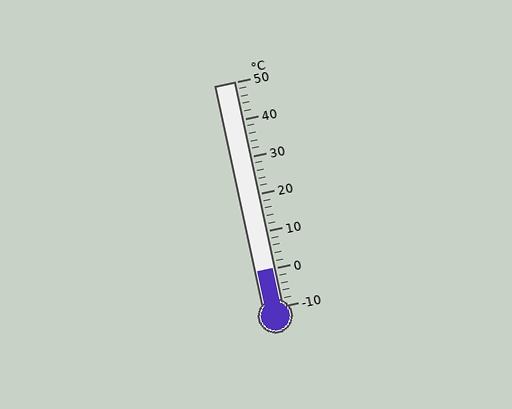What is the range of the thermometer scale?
The thermometer scale ranges from -10°C to 50°C.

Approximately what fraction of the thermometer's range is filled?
The thermometer is filled to approximately 15% of its range.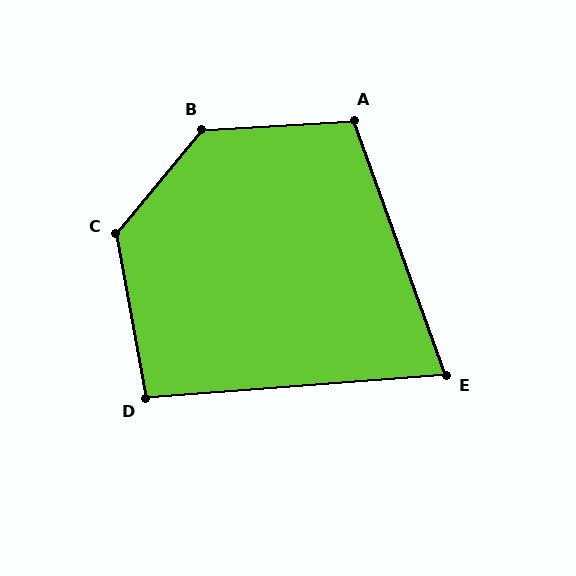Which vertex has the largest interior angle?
B, at approximately 133 degrees.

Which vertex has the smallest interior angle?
E, at approximately 75 degrees.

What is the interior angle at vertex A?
Approximately 106 degrees (obtuse).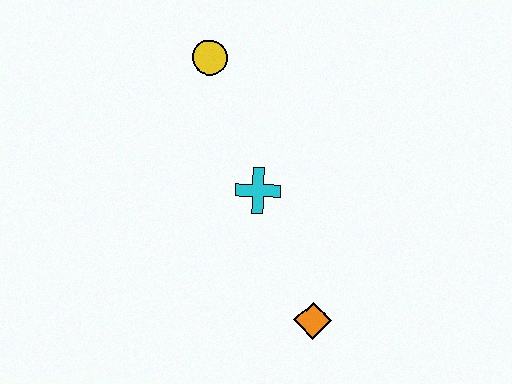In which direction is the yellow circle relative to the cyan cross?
The yellow circle is above the cyan cross.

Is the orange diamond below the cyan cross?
Yes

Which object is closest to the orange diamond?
The cyan cross is closest to the orange diamond.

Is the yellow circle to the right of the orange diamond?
No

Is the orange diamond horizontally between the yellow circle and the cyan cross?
No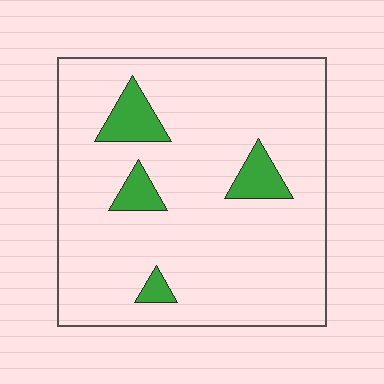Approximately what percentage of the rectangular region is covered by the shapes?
Approximately 10%.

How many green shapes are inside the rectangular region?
4.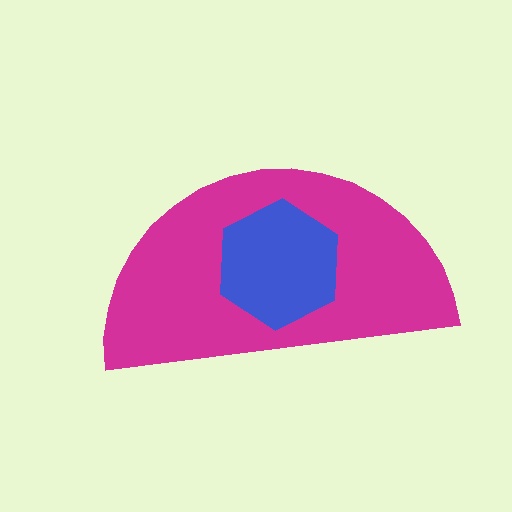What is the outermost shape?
The magenta semicircle.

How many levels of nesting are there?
2.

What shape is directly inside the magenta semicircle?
The blue hexagon.